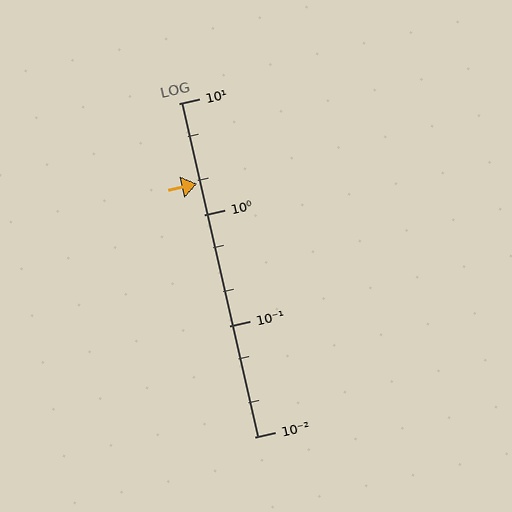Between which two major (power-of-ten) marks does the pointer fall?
The pointer is between 1 and 10.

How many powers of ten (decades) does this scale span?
The scale spans 3 decades, from 0.01 to 10.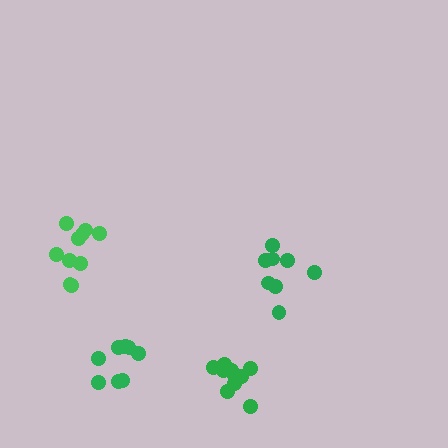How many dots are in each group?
Group 1: 10 dots, Group 2: 10 dots, Group 3: 8 dots, Group 4: 8 dots (36 total).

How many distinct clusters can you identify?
There are 4 distinct clusters.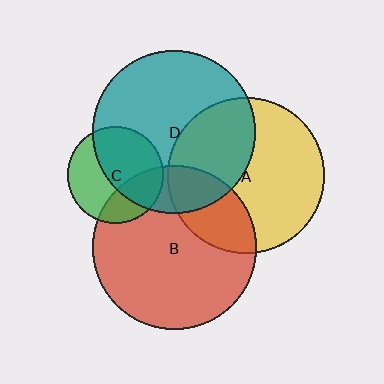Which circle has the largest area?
Circle B (red).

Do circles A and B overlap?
Yes.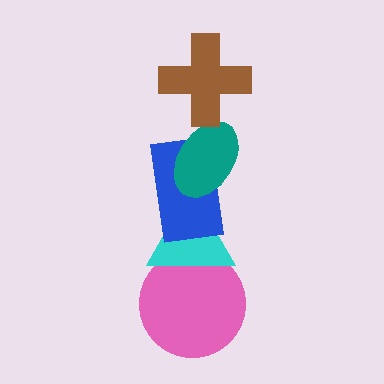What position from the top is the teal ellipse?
The teal ellipse is 2nd from the top.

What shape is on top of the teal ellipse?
The brown cross is on top of the teal ellipse.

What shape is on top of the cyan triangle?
The blue rectangle is on top of the cyan triangle.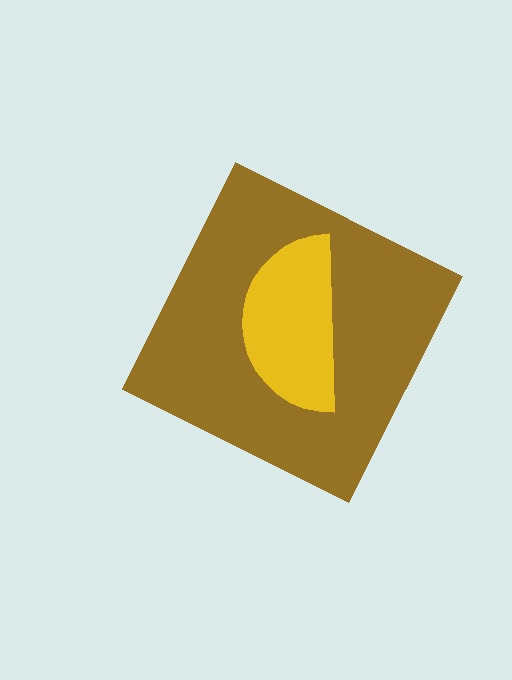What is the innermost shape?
The yellow semicircle.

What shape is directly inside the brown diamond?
The yellow semicircle.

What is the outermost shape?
The brown diamond.